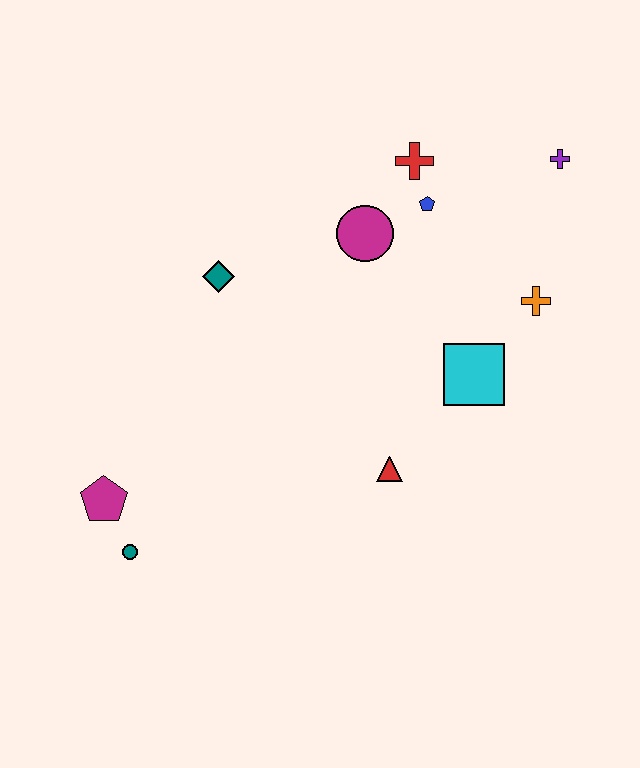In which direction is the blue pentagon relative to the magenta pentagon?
The blue pentagon is to the right of the magenta pentagon.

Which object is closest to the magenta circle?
The blue pentagon is closest to the magenta circle.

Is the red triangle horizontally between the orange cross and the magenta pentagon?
Yes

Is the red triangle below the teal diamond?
Yes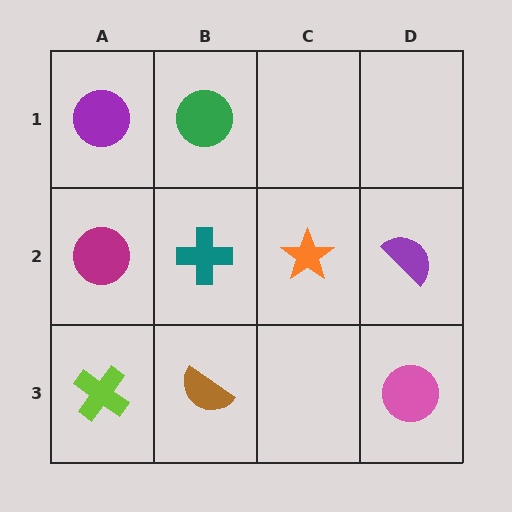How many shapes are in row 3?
3 shapes.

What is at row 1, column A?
A purple circle.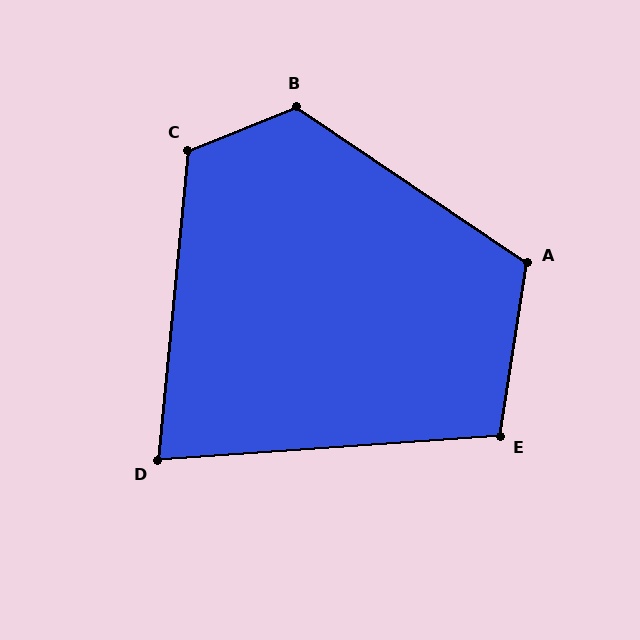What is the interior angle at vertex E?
Approximately 103 degrees (obtuse).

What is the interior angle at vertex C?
Approximately 118 degrees (obtuse).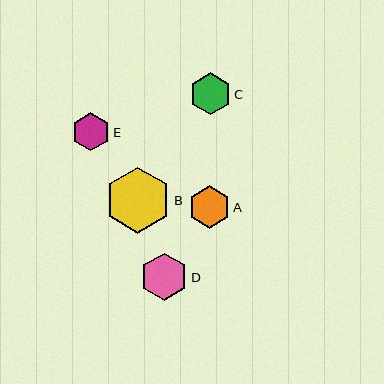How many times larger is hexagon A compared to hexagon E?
Hexagon A is approximately 1.1 times the size of hexagon E.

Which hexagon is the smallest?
Hexagon E is the smallest with a size of approximately 38 pixels.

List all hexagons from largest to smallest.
From largest to smallest: B, D, A, C, E.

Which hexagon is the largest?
Hexagon B is the largest with a size of approximately 66 pixels.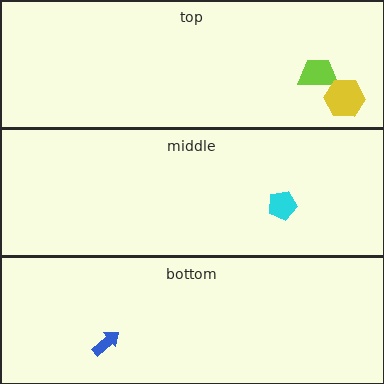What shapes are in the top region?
The lime trapezoid, the yellow hexagon.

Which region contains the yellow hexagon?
The top region.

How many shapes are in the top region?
2.